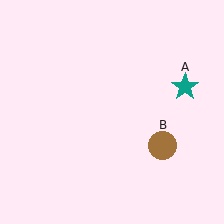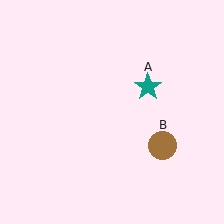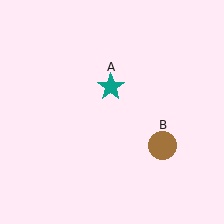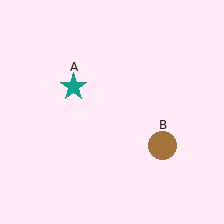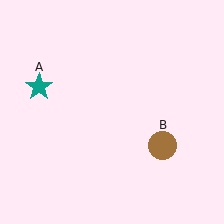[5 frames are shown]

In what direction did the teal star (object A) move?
The teal star (object A) moved left.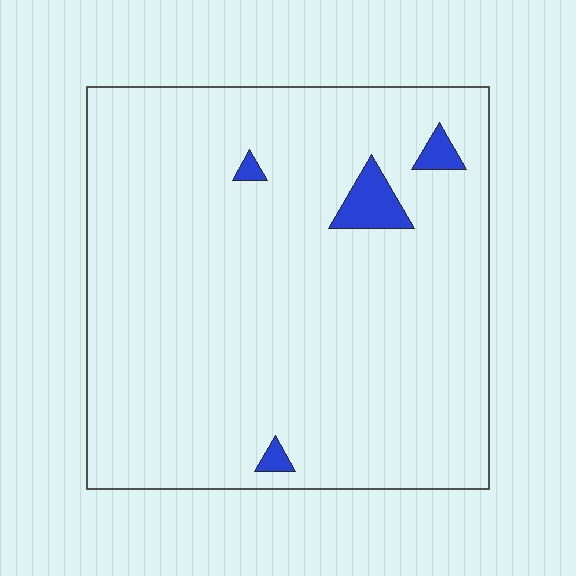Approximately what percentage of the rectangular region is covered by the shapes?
Approximately 5%.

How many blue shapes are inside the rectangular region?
4.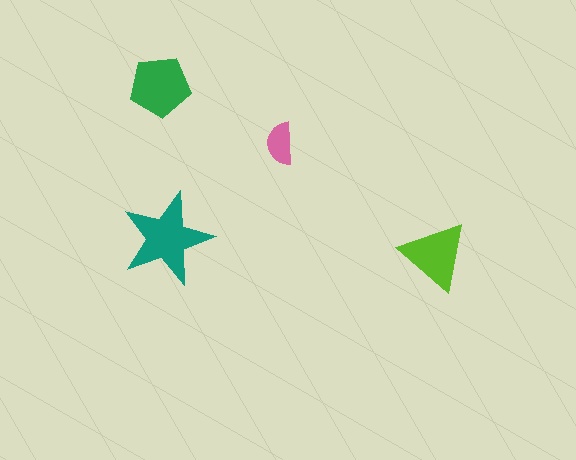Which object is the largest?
The teal star.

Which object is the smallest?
The pink semicircle.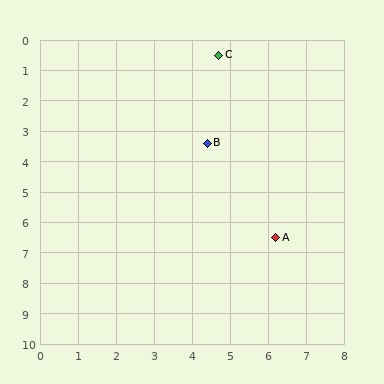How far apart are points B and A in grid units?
Points B and A are about 3.6 grid units apart.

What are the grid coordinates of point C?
Point C is at approximately (4.7, 0.5).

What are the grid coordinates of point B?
Point B is at approximately (4.4, 3.4).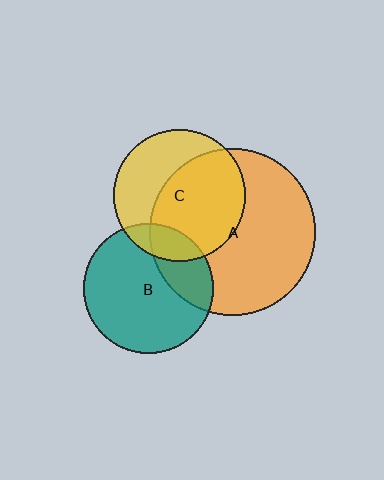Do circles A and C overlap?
Yes.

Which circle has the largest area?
Circle A (orange).